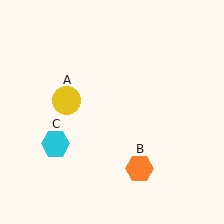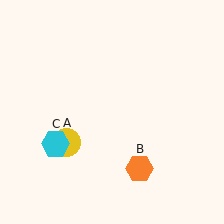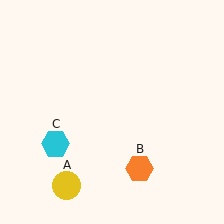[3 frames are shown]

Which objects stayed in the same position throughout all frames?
Orange hexagon (object B) and cyan hexagon (object C) remained stationary.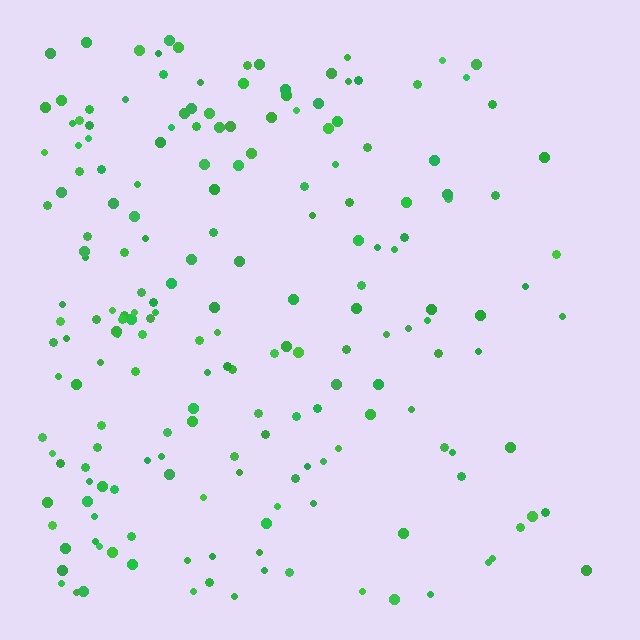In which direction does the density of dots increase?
From right to left, with the left side densest.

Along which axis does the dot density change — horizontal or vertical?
Horizontal.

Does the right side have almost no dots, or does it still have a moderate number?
Still a moderate number, just noticeably fewer than the left.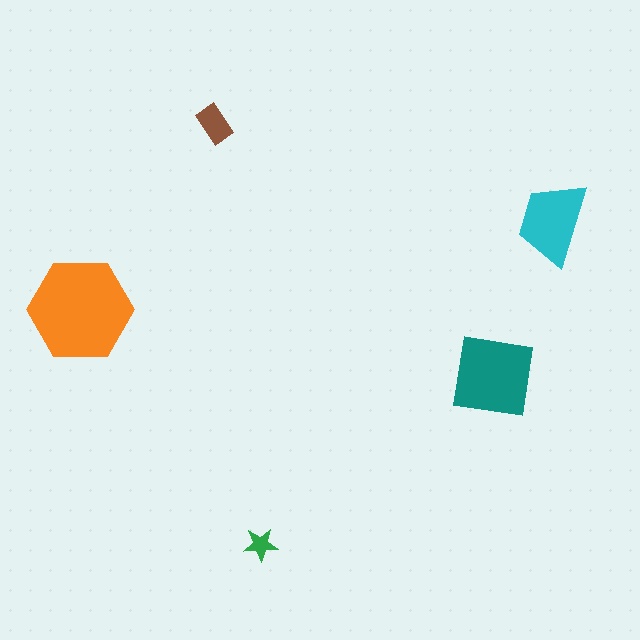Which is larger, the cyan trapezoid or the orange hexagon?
The orange hexagon.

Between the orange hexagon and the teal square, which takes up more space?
The orange hexagon.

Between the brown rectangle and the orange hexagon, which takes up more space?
The orange hexagon.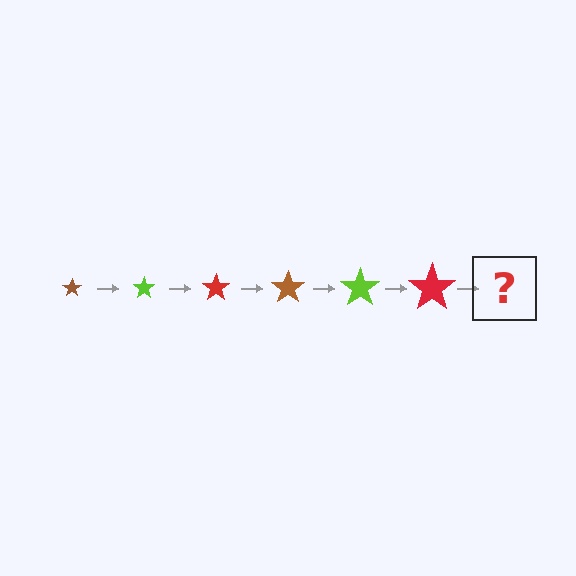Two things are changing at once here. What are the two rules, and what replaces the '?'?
The two rules are that the star grows larger each step and the color cycles through brown, lime, and red. The '?' should be a brown star, larger than the previous one.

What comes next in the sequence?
The next element should be a brown star, larger than the previous one.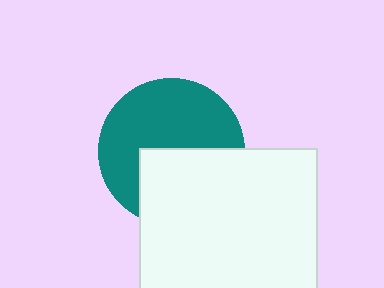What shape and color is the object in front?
The object in front is a white square.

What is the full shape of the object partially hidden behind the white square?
The partially hidden object is a teal circle.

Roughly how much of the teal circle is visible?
About half of it is visible (roughly 59%).